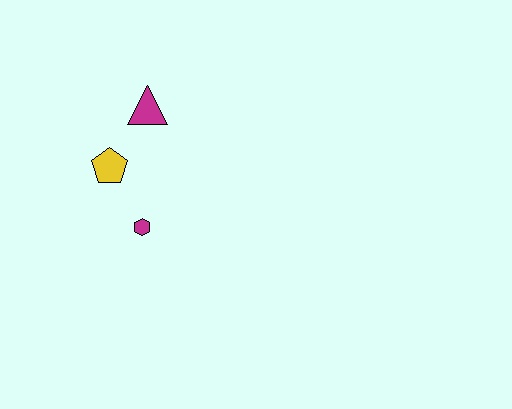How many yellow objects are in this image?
There is 1 yellow object.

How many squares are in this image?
There are no squares.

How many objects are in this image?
There are 3 objects.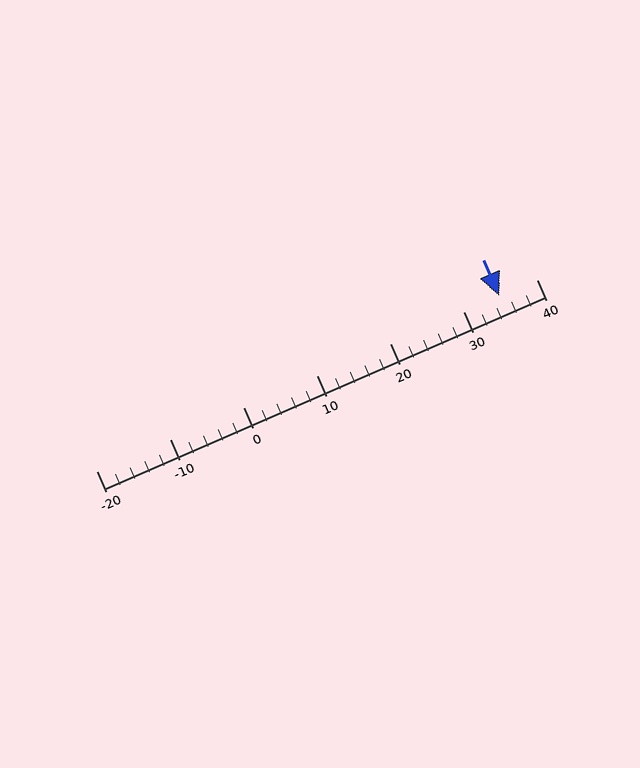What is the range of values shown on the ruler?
The ruler shows values from -20 to 40.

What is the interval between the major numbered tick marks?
The major tick marks are spaced 10 units apart.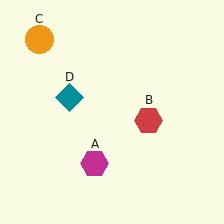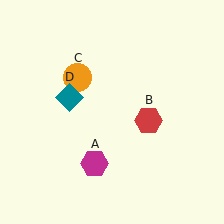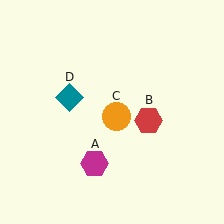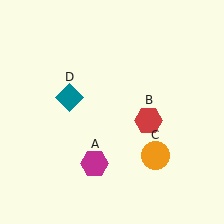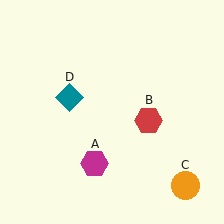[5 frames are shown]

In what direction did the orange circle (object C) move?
The orange circle (object C) moved down and to the right.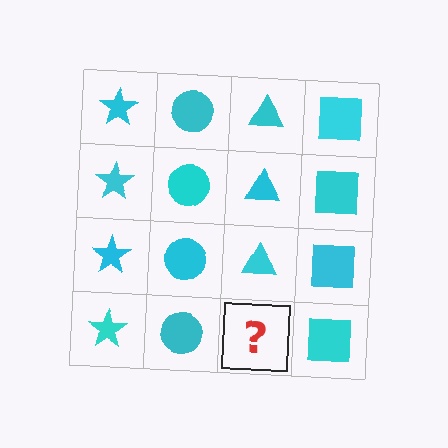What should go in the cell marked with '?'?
The missing cell should contain a cyan triangle.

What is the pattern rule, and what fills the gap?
The rule is that each column has a consistent shape. The gap should be filled with a cyan triangle.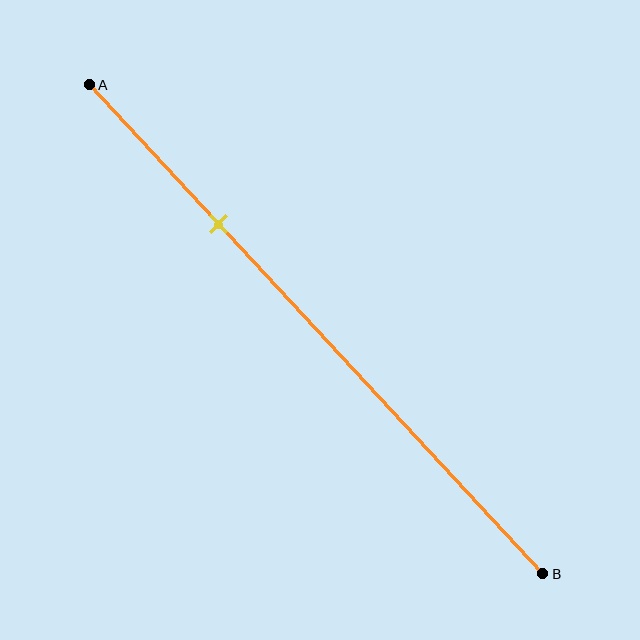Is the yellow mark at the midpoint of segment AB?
No, the mark is at about 30% from A, not at the 50% midpoint.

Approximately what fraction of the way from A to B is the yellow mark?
The yellow mark is approximately 30% of the way from A to B.